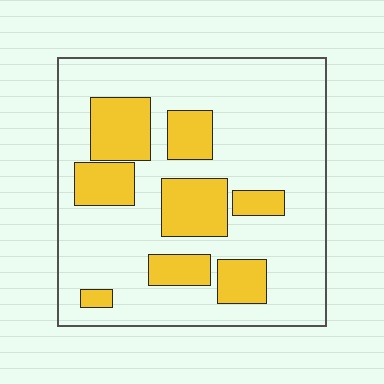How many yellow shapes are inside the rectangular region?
8.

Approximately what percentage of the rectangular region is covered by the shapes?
Approximately 25%.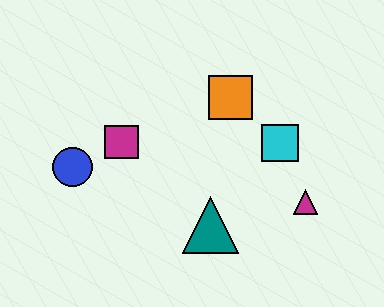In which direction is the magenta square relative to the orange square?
The magenta square is to the left of the orange square.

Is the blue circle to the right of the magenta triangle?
No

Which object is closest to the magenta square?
The blue circle is closest to the magenta square.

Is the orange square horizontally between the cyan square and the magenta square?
Yes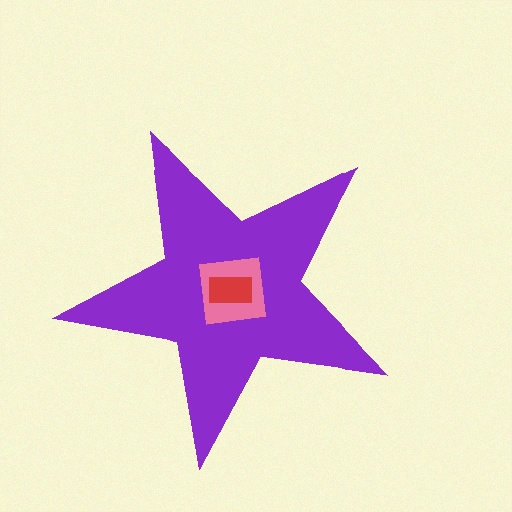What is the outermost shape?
The purple star.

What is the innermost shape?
The red rectangle.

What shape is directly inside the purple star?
The pink square.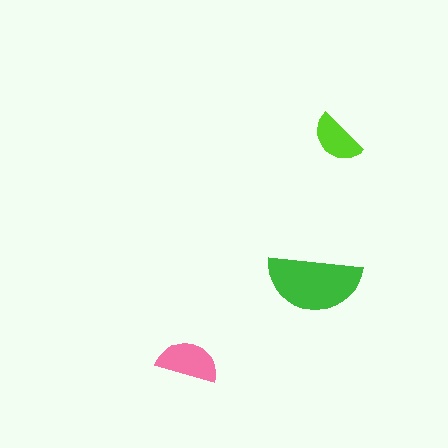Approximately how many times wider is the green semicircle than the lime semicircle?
About 2 times wider.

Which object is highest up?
The lime semicircle is topmost.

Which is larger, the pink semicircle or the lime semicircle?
The pink one.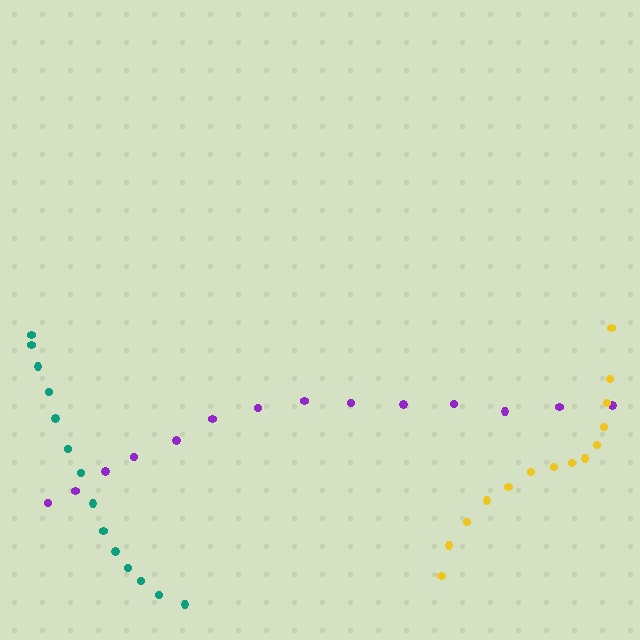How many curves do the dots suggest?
There are 3 distinct paths.